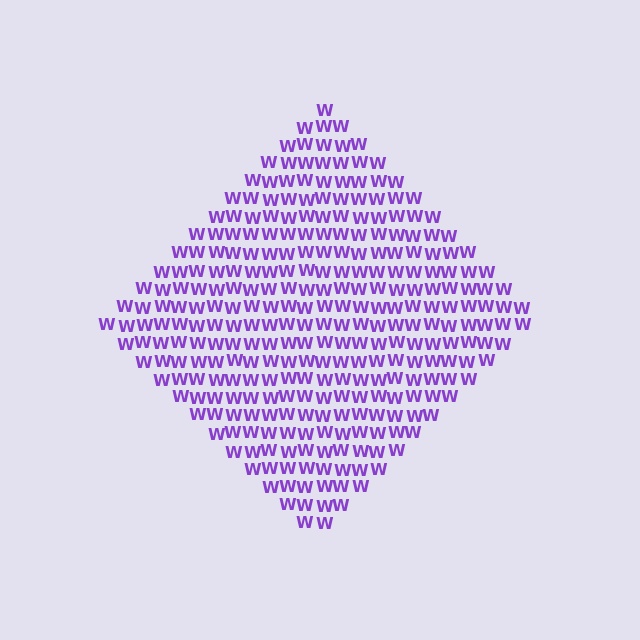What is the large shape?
The large shape is a diamond.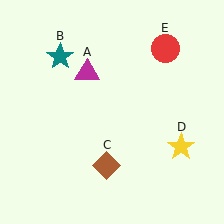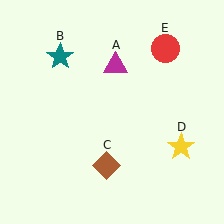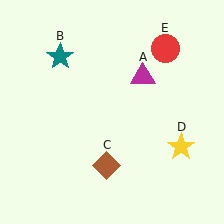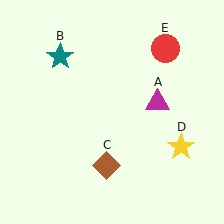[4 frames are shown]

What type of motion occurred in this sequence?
The magenta triangle (object A) rotated clockwise around the center of the scene.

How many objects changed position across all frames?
1 object changed position: magenta triangle (object A).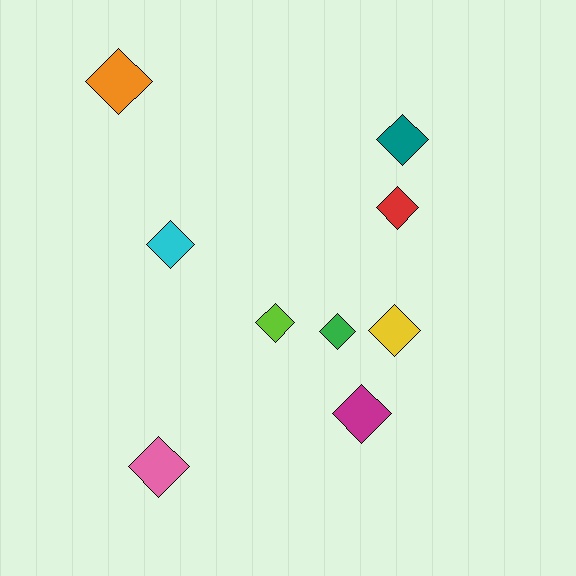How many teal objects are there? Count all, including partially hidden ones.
There is 1 teal object.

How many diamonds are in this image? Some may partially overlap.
There are 9 diamonds.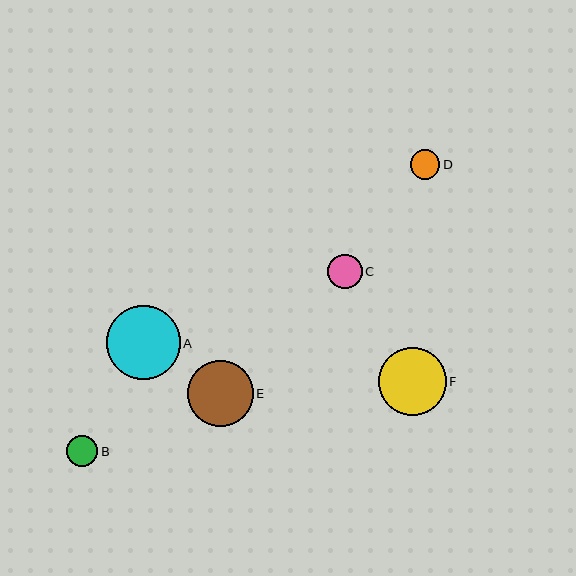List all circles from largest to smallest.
From largest to smallest: A, F, E, C, B, D.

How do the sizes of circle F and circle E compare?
Circle F and circle E are approximately the same size.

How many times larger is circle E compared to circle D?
Circle E is approximately 2.3 times the size of circle D.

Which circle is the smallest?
Circle D is the smallest with a size of approximately 29 pixels.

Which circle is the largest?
Circle A is the largest with a size of approximately 74 pixels.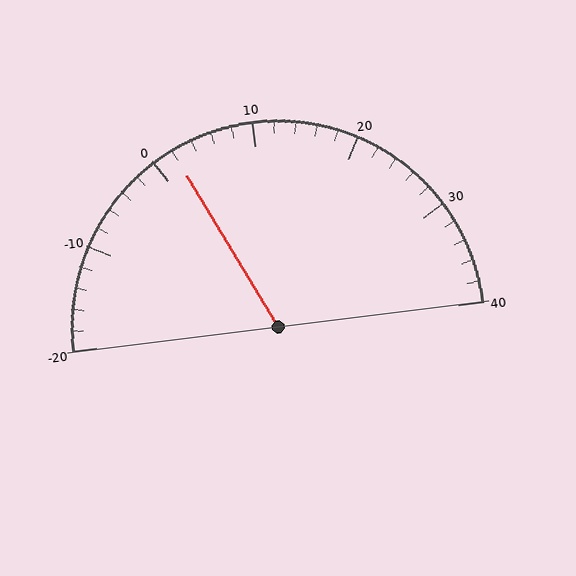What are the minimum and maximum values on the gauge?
The gauge ranges from -20 to 40.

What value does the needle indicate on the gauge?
The needle indicates approximately 2.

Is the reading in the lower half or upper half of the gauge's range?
The reading is in the lower half of the range (-20 to 40).